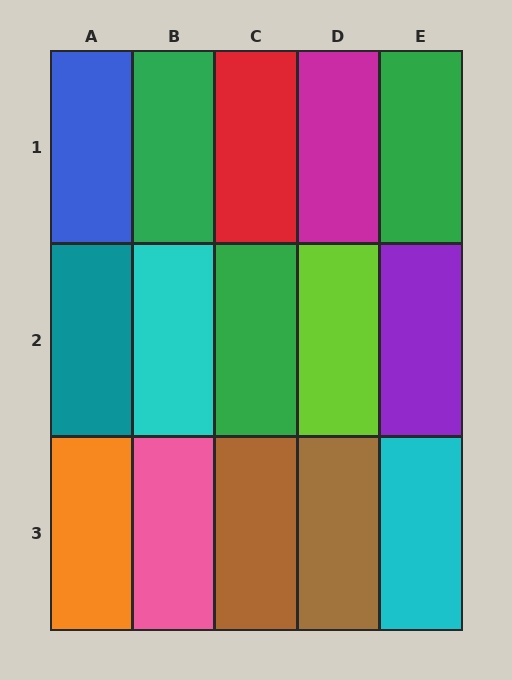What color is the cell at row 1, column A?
Blue.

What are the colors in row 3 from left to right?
Orange, pink, brown, brown, cyan.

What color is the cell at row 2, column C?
Green.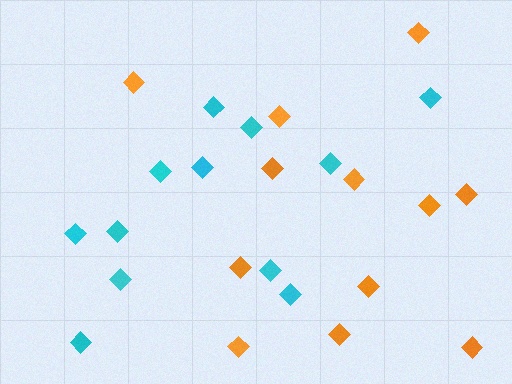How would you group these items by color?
There are 2 groups: one group of cyan diamonds (12) and one group of orange diamonds (12).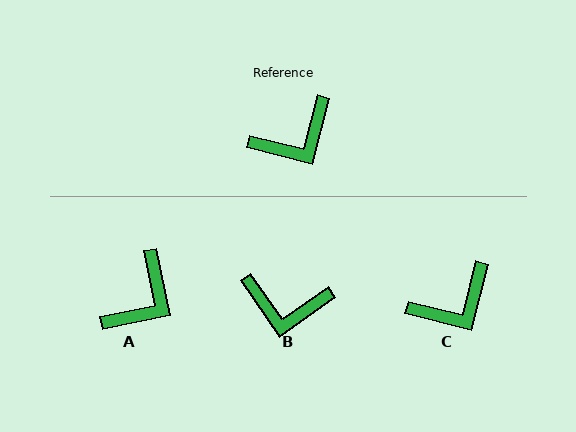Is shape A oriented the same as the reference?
No, it is off by about 26 degrees.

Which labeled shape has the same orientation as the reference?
C.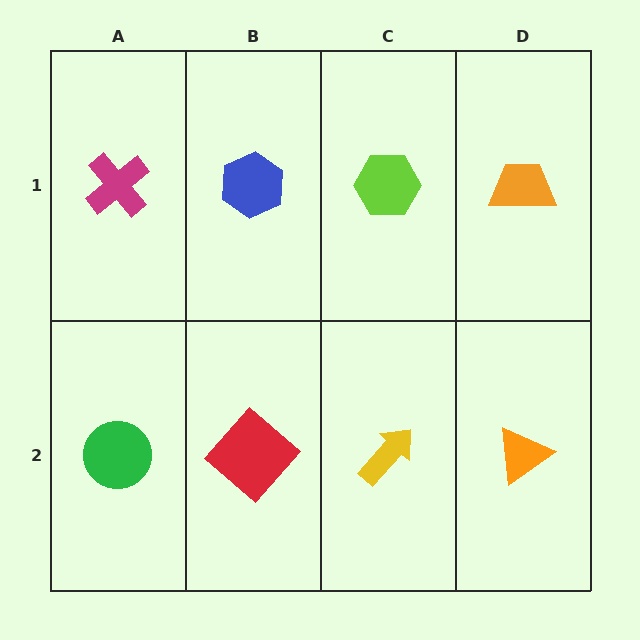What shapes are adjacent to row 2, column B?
A blue hexagon (row 1, column B), a green circle (row 2, column A), a yellow arrow (row 2, column C).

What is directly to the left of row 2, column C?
A red diamond.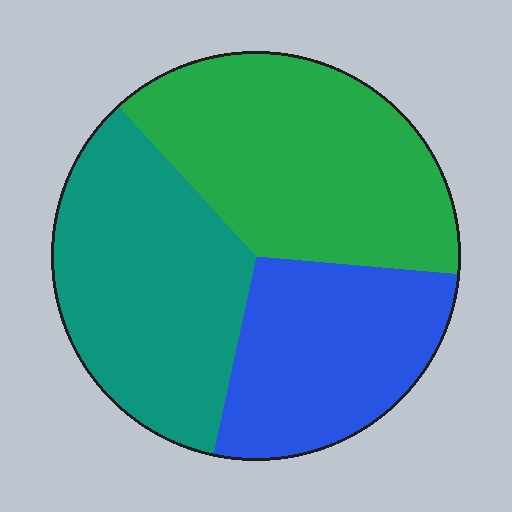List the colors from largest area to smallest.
From largest to smallest: green, teal, blue.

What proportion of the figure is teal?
Teal covers around 35% of the figure.